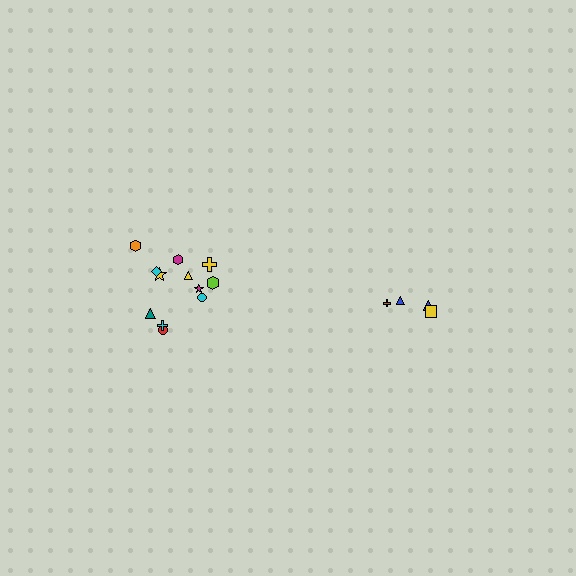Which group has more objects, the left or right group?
The left group.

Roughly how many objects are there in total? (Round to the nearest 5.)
Roughly 15 objects in total.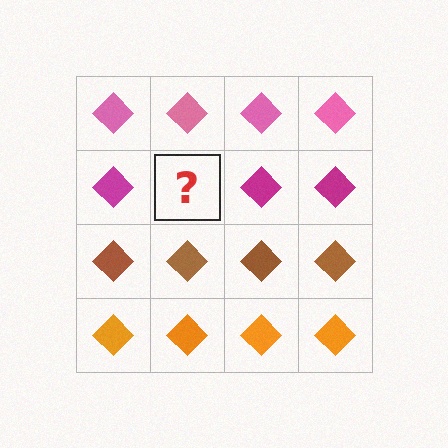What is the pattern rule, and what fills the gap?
The rule is that each row has a consistent color. The gap should be filled with a magenta diamond.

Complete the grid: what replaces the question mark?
The question mark should be replaced with a magenta diamond.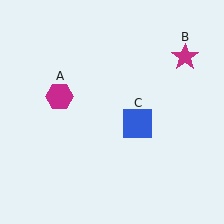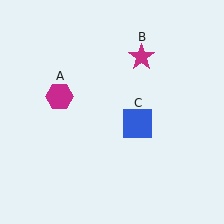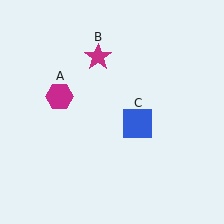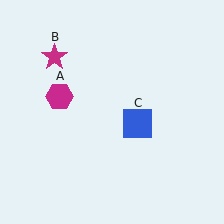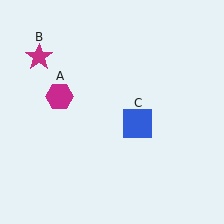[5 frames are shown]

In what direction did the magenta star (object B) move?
The magenta star (object B) moved left.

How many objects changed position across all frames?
1 object changed position: magenta star (object B).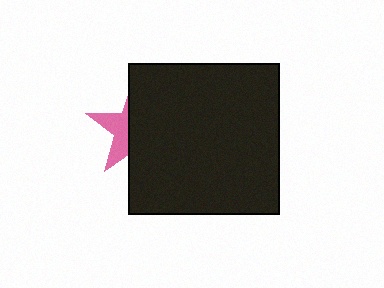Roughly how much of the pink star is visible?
A small part of it is visible (roughly 35%).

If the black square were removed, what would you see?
You would see the complete pink star.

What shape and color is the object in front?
The object in front is a black square.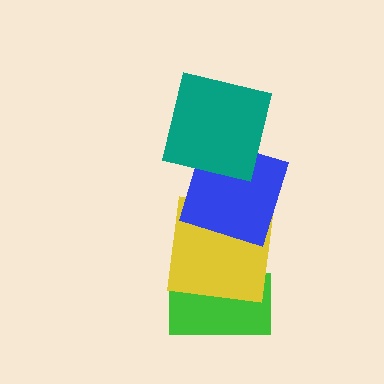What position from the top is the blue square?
The blue square is 2nd from the top.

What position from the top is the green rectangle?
The green rectangle is 4th from the top.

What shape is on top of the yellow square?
The blue square is on top of the yellow square.